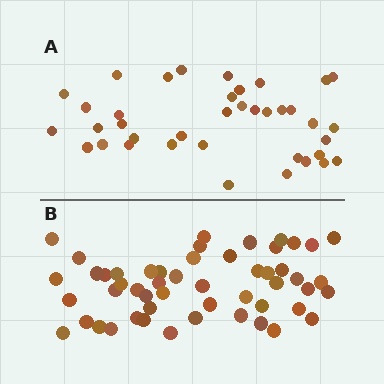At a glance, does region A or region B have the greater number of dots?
Region B (the bottom region) has more dots.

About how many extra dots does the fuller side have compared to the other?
Region B has approximately 15 more dots than region A.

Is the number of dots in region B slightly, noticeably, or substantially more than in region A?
Region B has noticeably more, but not dramatically so. The ratio is roughly 1.4 to 1.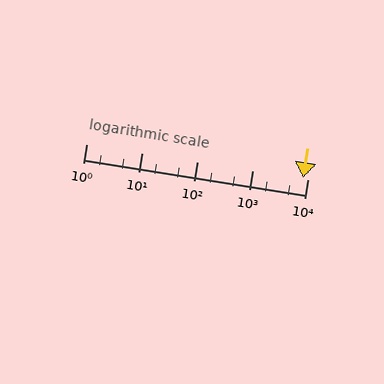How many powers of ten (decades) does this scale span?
The scale spans 4 decades, from 1 to 10000.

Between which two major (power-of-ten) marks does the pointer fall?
The pointer is between 1000 and 10000.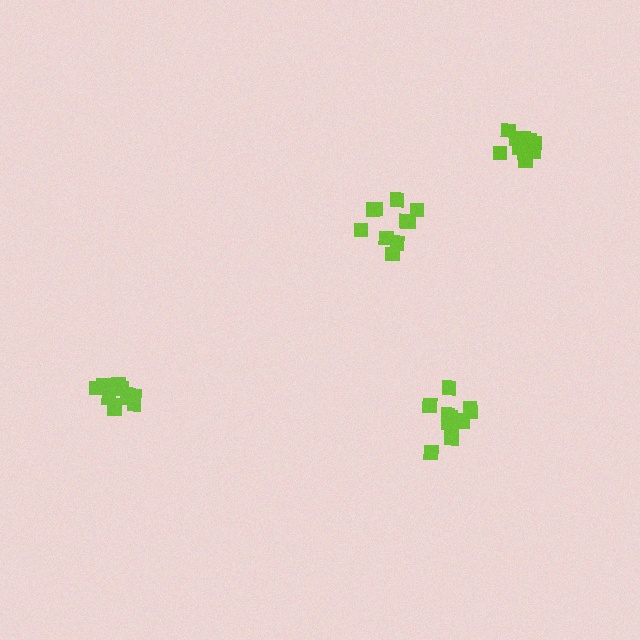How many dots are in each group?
Group 1: 12 dots, Group 2: 13 dots, Group 3: 12 dots, Group 4: 10 dots (47 total).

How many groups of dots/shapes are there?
There are 4 groups.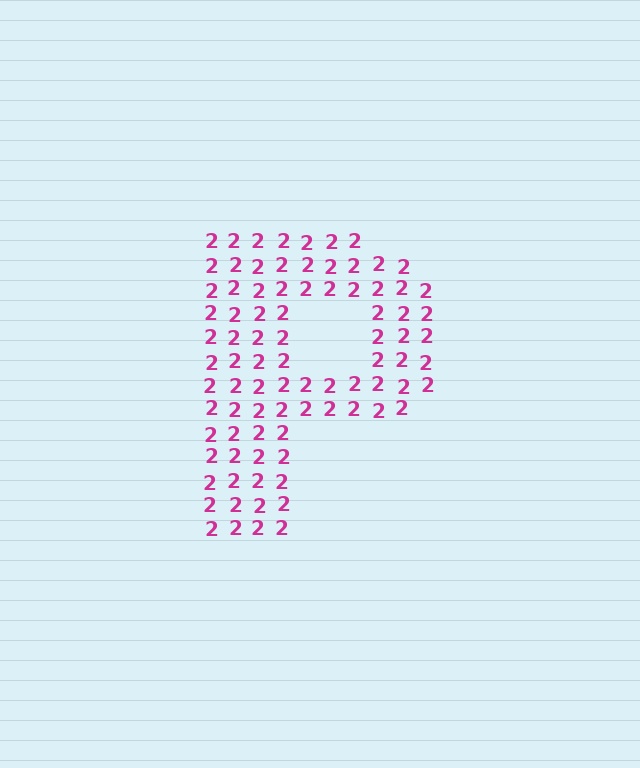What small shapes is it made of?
It is made of small digit 2's.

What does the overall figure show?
The overall figure shows the letter P.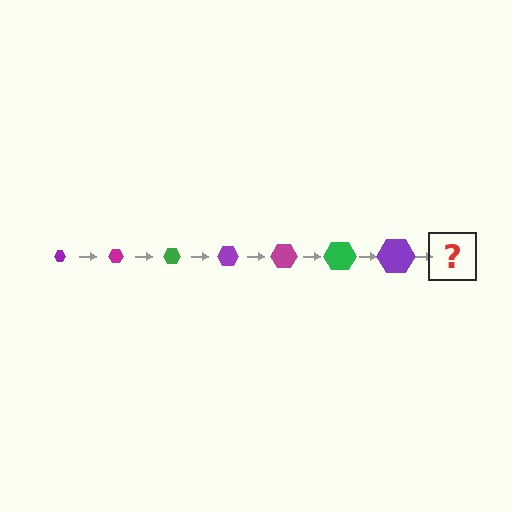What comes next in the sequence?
The next element should be a magenta hexagon, larger than the previous one.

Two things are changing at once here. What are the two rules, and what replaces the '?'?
The two rules are that the hexagon grows larger each step and the color cycles through purple, magenta, and green. The '?' should be a magenta hexagon, larger than the previous one.